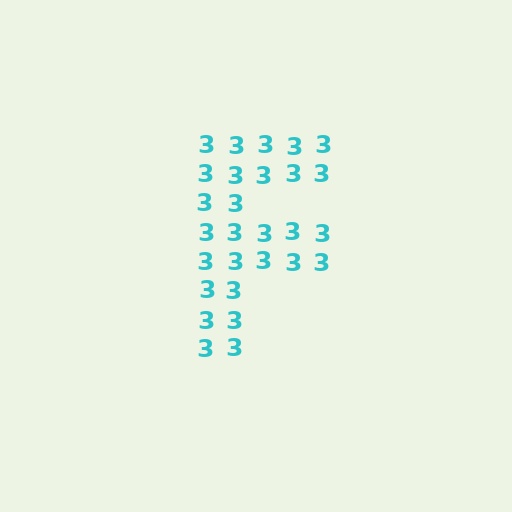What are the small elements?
The small elements are digit 3's.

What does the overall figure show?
The overall figure shows the letter F.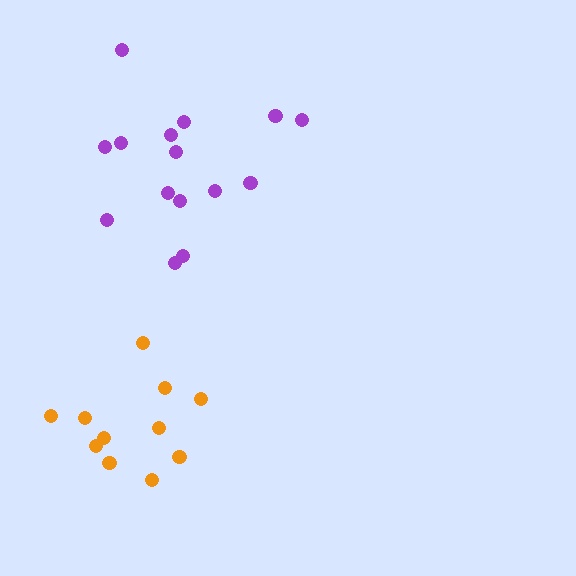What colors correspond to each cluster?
The clusters are colored: orange, purple.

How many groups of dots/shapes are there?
There are 2 groups.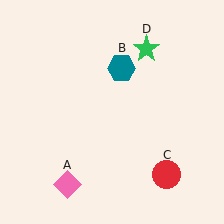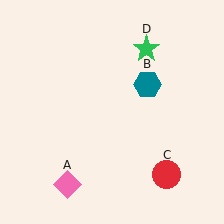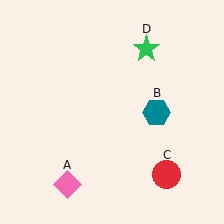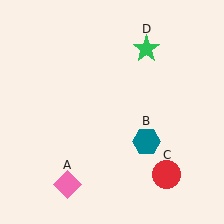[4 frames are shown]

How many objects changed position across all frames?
1 object changed position: teal hexagon (object B).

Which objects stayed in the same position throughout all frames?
Pink diamond (object A) and red circle (object C) and green star (object D) remained stationary.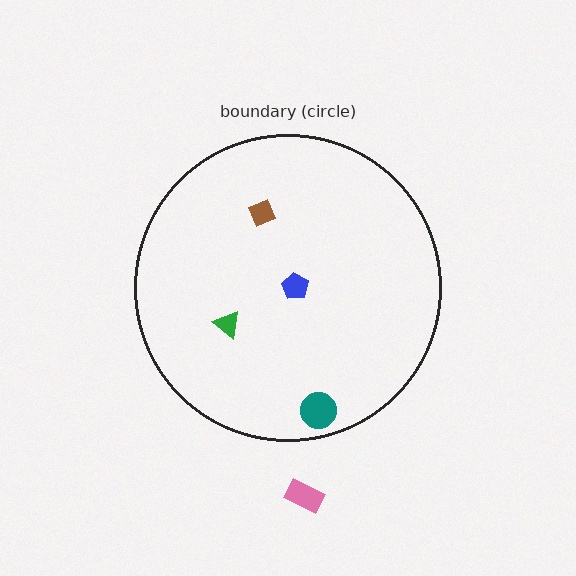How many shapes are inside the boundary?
4 inside, 1 outside.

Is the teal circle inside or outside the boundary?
Inside.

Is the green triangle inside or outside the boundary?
Inside.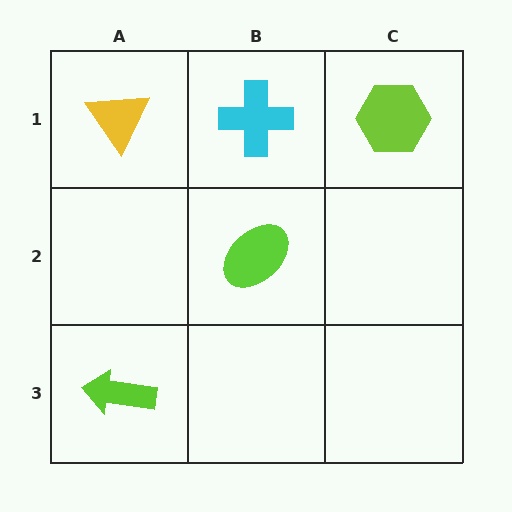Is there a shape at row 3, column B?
No, that cell is empty.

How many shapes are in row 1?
3 shapes.